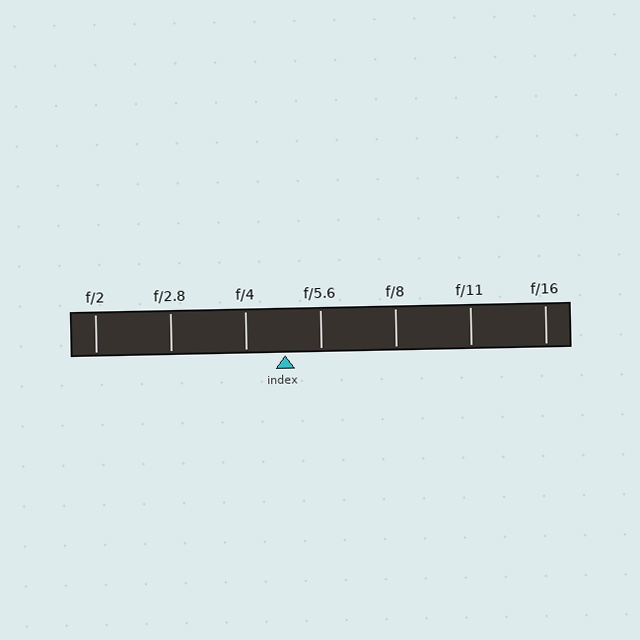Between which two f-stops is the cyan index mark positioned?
The index mark is between f/4 and f/5.6.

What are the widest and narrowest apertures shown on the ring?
The widest aperture shown is f/2 and the narrowest is f/16.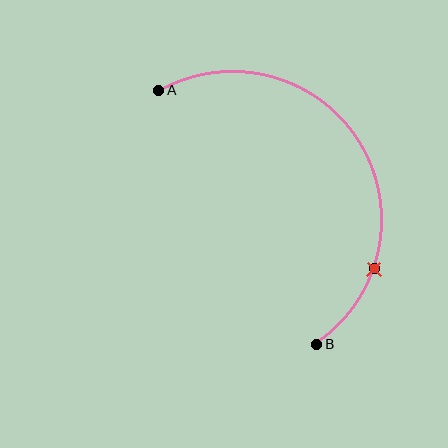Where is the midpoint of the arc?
The arc midpoint is the point on the curve farthest from the straight line joining A and B. It sits to the right of that line.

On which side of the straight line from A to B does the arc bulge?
The arc bulges to the right of the straight line connecting A and B.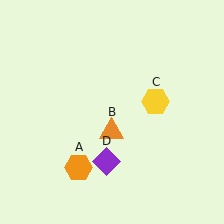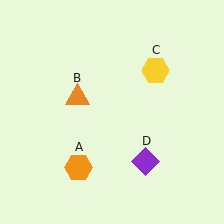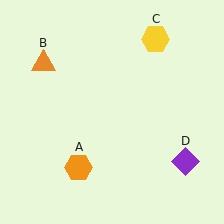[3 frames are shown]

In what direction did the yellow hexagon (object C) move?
The yellow hexagon (object C) moved up.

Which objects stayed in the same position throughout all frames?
Orange hexagon (object A) remained stationary.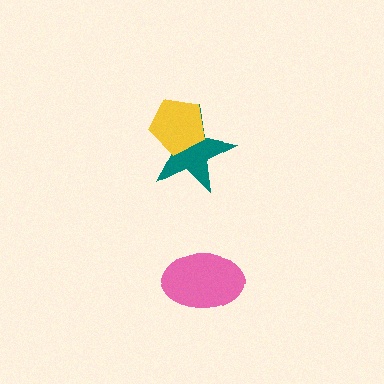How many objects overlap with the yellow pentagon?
1 object overlaps with the yellow pentagon.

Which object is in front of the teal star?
The yellow pentagon is in front of the teal star.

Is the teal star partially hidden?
Yes, it is partially covered by another shape.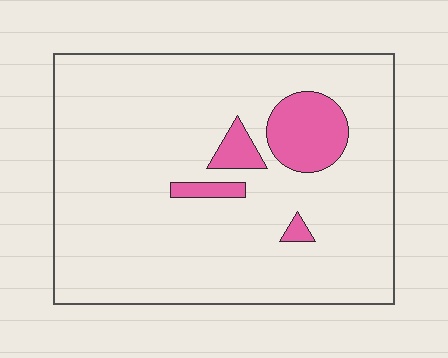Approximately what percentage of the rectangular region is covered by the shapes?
Approximately 10%.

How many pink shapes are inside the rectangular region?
4.